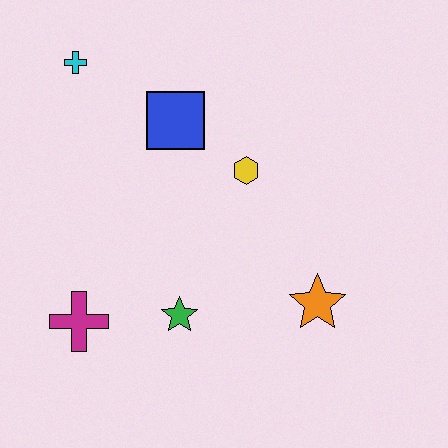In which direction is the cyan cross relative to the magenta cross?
The cyan cross is above the magenta cross.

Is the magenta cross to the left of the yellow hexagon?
Yes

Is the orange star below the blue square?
Yes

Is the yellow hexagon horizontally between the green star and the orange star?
Yes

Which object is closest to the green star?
The magenta cross is closest to the green star.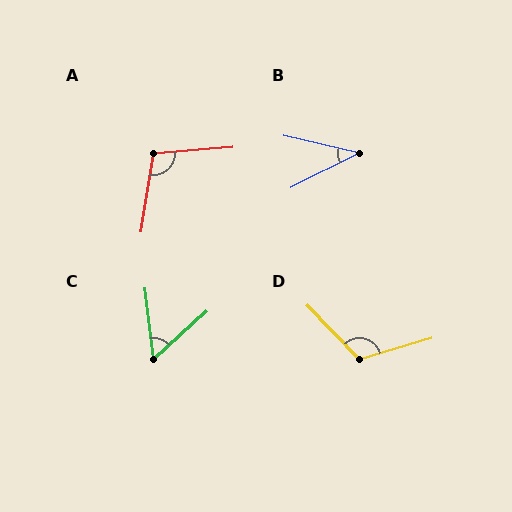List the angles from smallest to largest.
B (40°), C (54°), A (104°), D (117°).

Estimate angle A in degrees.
Approximately 104 degrees.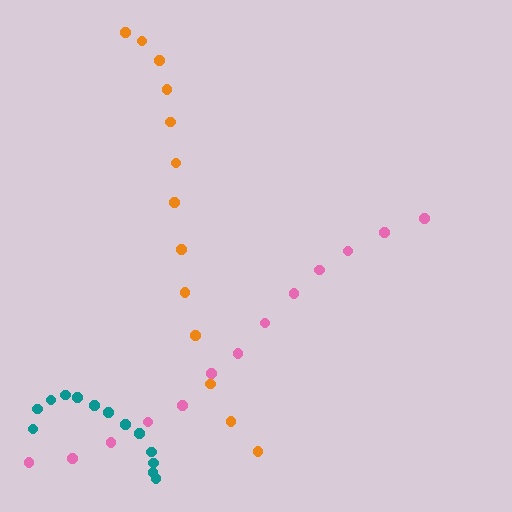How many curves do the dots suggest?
There are 3 distinct paths.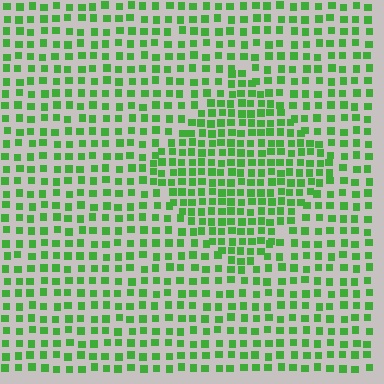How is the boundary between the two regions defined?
The boundary is defined by a change in element density (approximately 1.6x ratio). All elements are the same color, size, and shape.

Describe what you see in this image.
The image contains small green elements arranged at two different densities. A diamond-shaped region is visible where the elements are more densely packed than the surrounding area.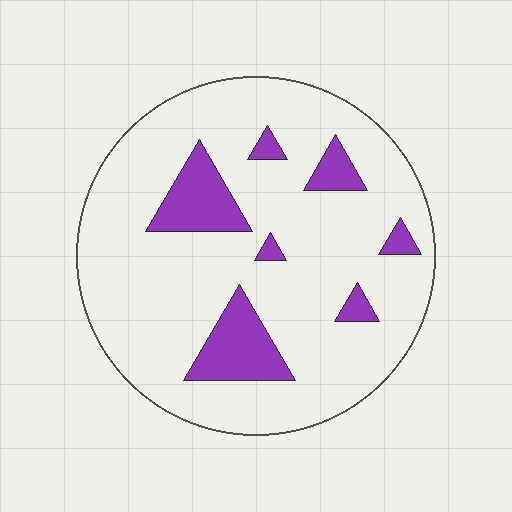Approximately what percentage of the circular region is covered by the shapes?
Approximately 15%.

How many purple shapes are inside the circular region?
7.